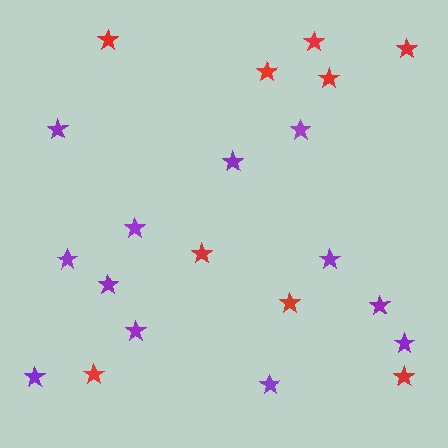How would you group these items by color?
There are 2 groups: one group of purple stars (12) and one group of red stars (9).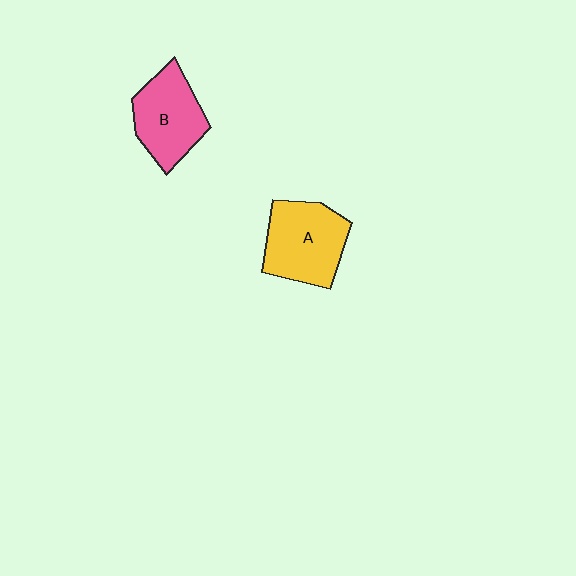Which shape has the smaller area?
Shape B (pink).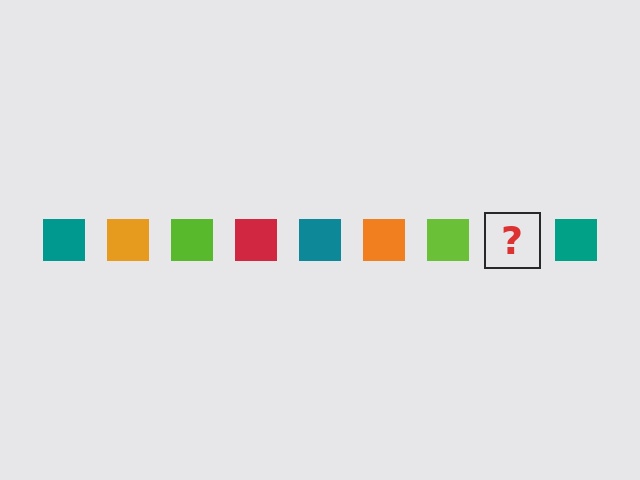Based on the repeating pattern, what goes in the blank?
The blank should be a red square.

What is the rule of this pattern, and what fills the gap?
The rule is that the pattern cycles through teal, orange, lime, red squares. The gap should be filled with a red square.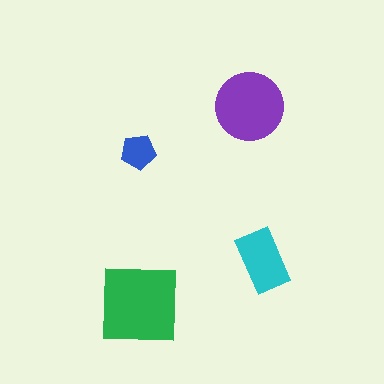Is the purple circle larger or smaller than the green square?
Smaller.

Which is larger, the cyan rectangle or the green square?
The green square.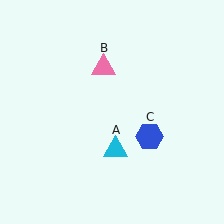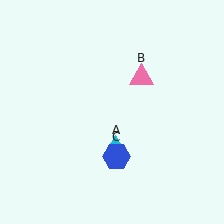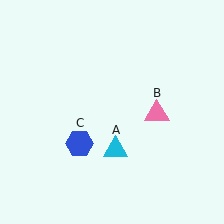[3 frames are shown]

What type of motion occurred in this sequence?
The pink triangle (object B), blue hexagon (object C) rotated clockwise around the center of the scene.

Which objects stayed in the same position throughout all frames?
Cyan triangle (object A) remained stationary.